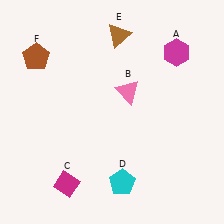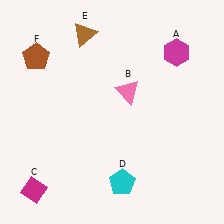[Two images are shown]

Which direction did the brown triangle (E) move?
The brown triangle (E) moved left.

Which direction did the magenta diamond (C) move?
The magenta diamond (C) moved left.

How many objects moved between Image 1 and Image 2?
2 objects moved between the two images.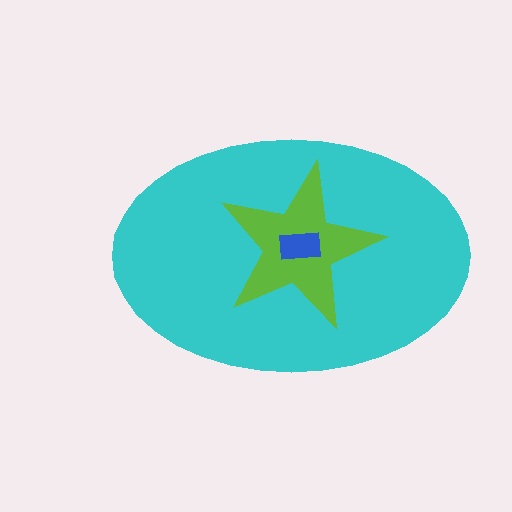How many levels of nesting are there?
3.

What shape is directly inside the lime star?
The blue rectangle.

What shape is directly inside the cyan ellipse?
The lime star.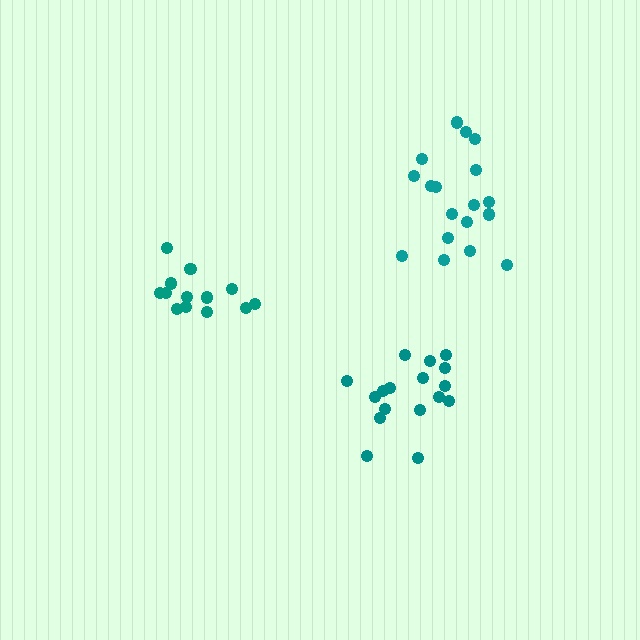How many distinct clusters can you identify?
There are 3 distinct clusters.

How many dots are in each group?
Group 1: 17 dots, Group 2: 18 dots, Group 3: 13 dots (48 total).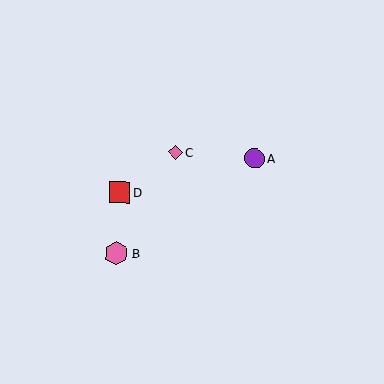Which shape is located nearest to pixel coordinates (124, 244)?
The pink hexagon (labeled B) at (116, 253) is nearest to that location.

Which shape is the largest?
The pink hexagon (labeled B) is the largest.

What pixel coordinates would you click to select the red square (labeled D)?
Click at (119, 192) to select the red square D.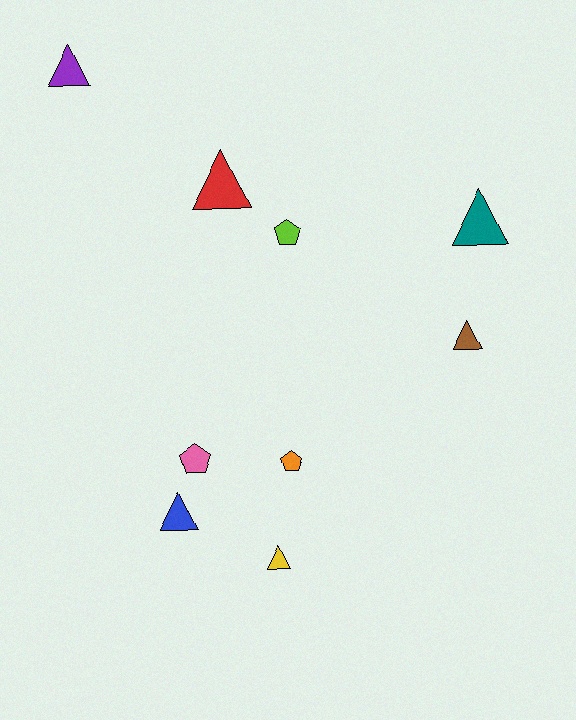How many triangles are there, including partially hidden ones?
There are 6 triangles.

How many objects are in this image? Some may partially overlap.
There are 9 objects.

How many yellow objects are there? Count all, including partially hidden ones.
There is 1 yellow object.